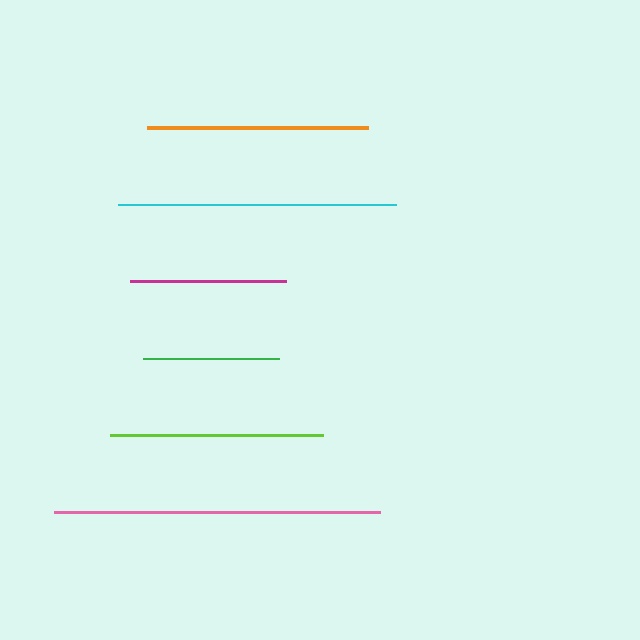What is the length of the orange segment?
The orange segment is approximately 221 pixels long.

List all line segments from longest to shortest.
From longest to shortest: pink, cyan, orange, lime, magenta, green.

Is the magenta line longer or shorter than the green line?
The magenta line is longer than the green line.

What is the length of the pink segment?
The pink segment is approximately 326 pixels long.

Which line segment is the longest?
The pink line is the longest at approximately 326 pixels.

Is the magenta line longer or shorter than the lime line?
The lime line is longer than the magenta line.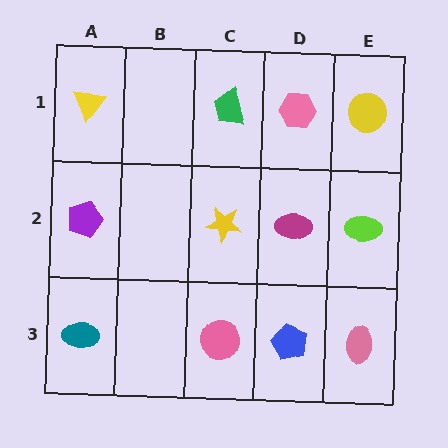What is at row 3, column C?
A pink circle.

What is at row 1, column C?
A green trapezoid.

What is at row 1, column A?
A yellow triangle.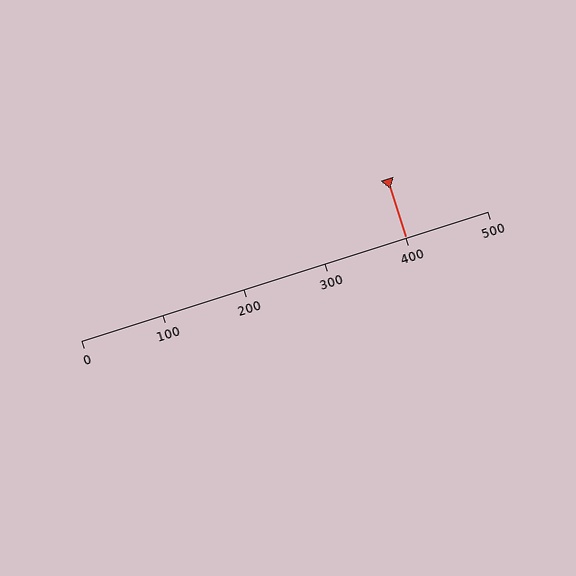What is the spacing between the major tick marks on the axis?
The major ticks are spaced 100 apart.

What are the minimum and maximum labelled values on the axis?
The axis runs from 0 to 500.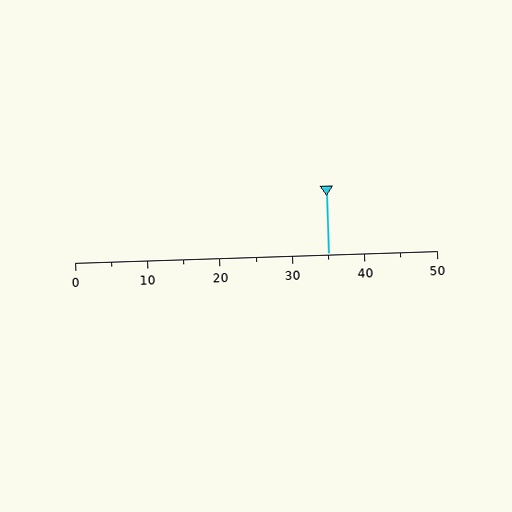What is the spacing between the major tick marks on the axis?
The major ticks are spaced 10 apart.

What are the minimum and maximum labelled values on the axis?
The axis runs from 0 to 50.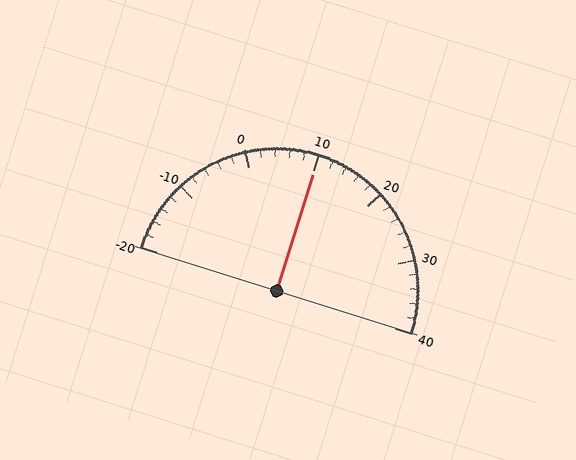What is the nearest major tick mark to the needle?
The nearest major tick mark is 10.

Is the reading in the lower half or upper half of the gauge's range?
The reading is in the upper half of the range (-20 to 40).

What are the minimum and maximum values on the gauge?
The gauge ranges from -20 to 40.